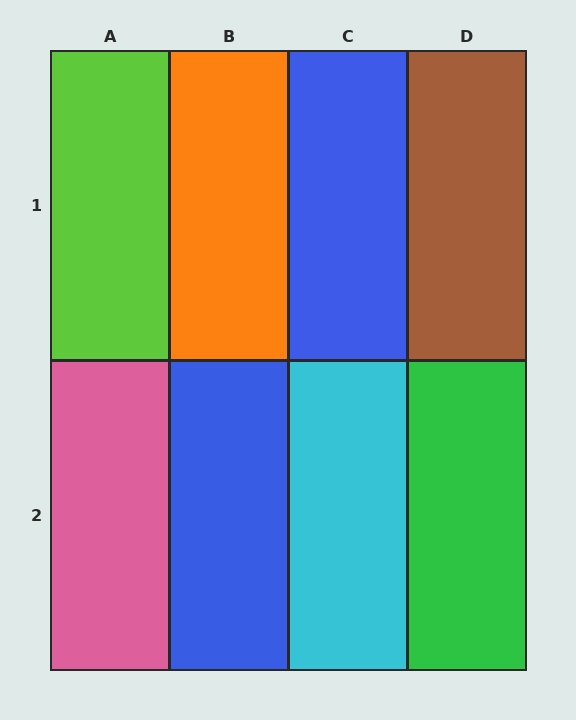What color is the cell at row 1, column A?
Lime.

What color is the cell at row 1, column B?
Orange.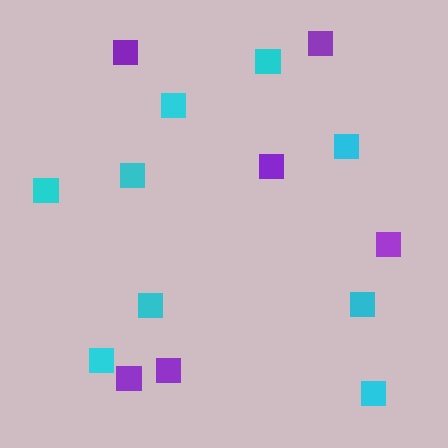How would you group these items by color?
There are 2 groups: one group of cyan squares (9) and one group of purple squares (6).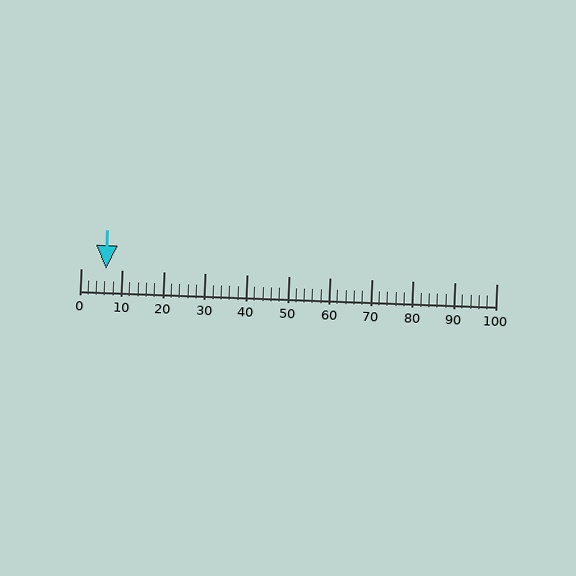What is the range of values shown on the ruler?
The ruler shows values from 0 to 100.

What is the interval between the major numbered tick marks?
The major tick marks are spaced 10 units apart.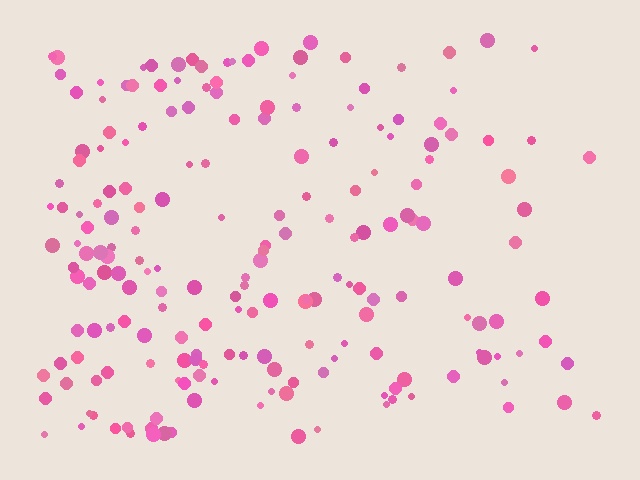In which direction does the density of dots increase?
From right to left, with the left side densest.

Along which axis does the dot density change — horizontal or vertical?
Horizontal.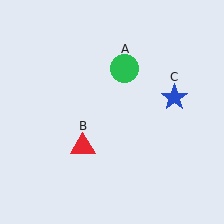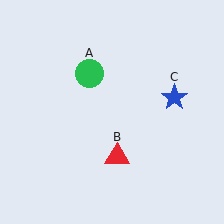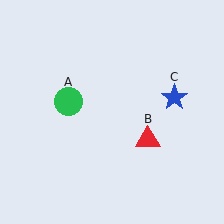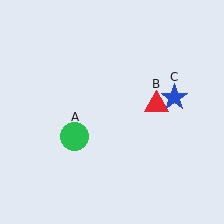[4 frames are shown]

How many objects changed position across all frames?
2 objects changed position: green circle (object A), red triangle (object B).